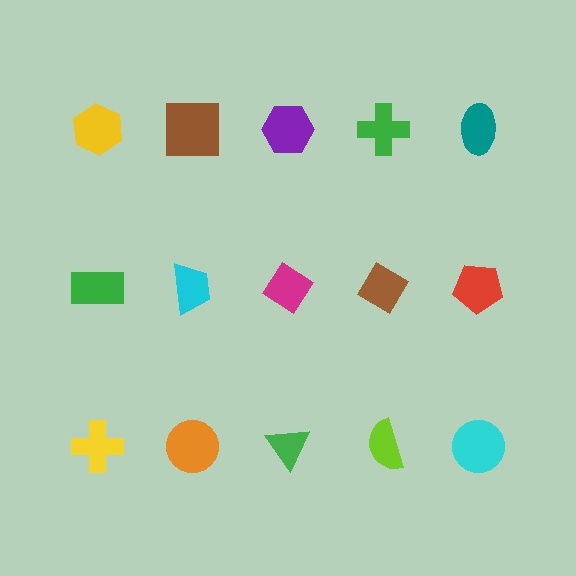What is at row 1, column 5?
A teal ellipse.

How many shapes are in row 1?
5 shapes.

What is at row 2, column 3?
A magenta diamond.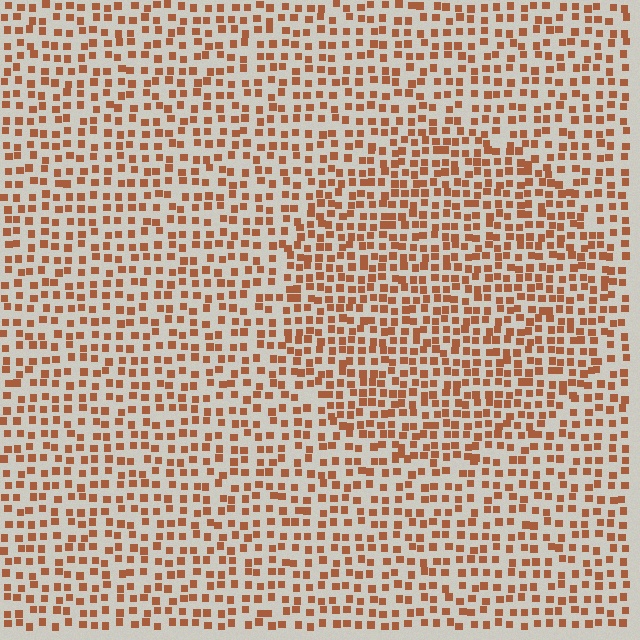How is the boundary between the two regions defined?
The boundary is defined by a change in element density (approximately 1.4x ratio). All elements are the same color, size, and shape.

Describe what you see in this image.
The image contains small brown elements arranged at two different densities. A circle-shaped region is visible where the elements are more densely packed than the surrounding area.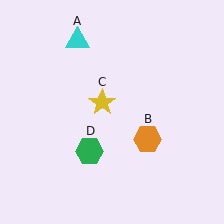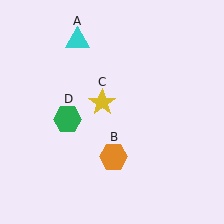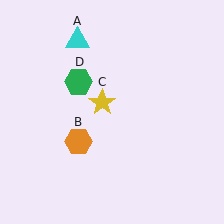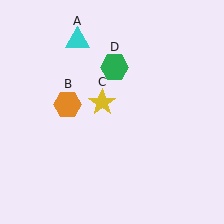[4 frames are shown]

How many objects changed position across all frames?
2 objects changed position: orange hexagon (object B), green hexagon (object D).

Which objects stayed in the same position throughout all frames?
Cyan triangle (object A) and yellow star (object C) remained stationary.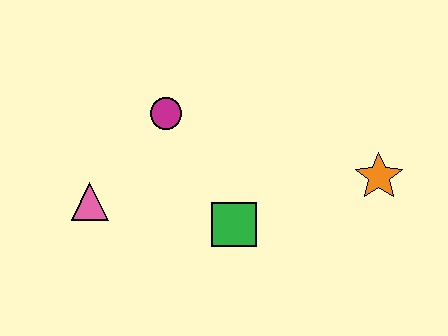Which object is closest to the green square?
The magenta circle is closest to the green square.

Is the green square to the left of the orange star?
Yes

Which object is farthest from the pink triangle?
The orange star is farthest from the pink triangle.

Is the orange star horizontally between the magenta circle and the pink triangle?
No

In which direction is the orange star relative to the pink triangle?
The orange star is to the right of the pink triangle.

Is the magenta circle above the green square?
Yes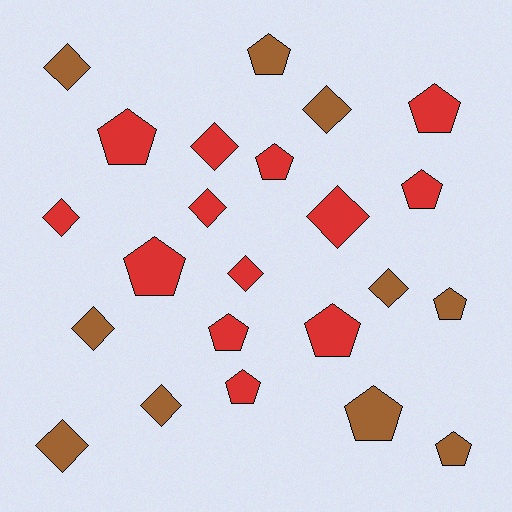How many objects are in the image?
There are 23 objects.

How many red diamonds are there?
There are 5 red diamonds.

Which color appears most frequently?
Red, with 13 objects.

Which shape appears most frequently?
Pentagon, with 12 objects.